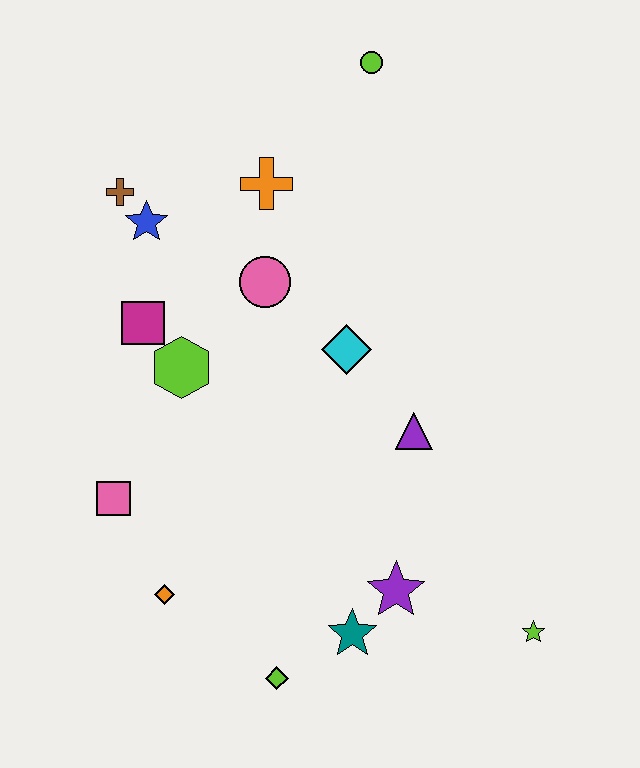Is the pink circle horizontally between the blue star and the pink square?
No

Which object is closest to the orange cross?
The pink circle is closest to the orange cross.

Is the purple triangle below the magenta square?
Yes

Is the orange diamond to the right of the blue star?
Yes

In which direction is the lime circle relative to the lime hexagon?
The lime circle is above the lime hexagon.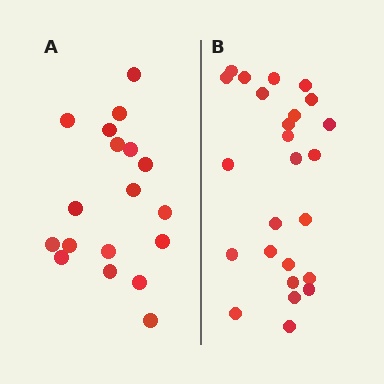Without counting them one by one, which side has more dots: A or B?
Region B (the right region) has more dots.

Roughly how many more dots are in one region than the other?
Region B has roughly 8 or so more dots than region A.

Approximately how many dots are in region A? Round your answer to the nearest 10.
About 20 dots. (The exact count is 18, which rounds to 20.)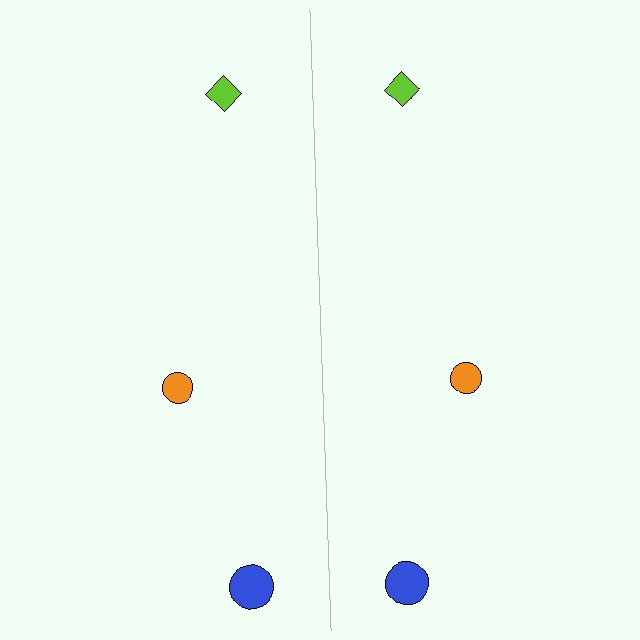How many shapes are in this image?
There are 6 shapes in this image.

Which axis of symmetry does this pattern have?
The pattern has a vertical axis of symmetry running through the center of the image.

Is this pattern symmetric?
Yes, this pattern has bilateral (reflection) symmetry.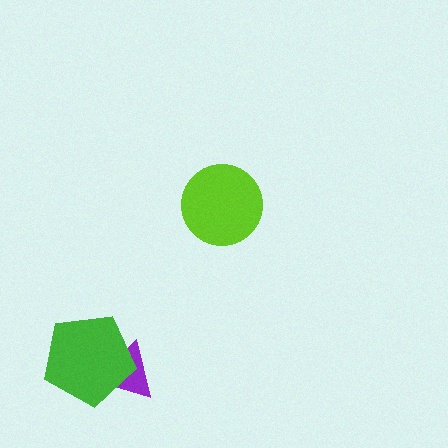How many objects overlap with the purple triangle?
1 object overlaps with the purple triangle.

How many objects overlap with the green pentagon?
1 object overlaps with the green pentagon.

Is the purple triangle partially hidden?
Yes, it is partially covered by another shape.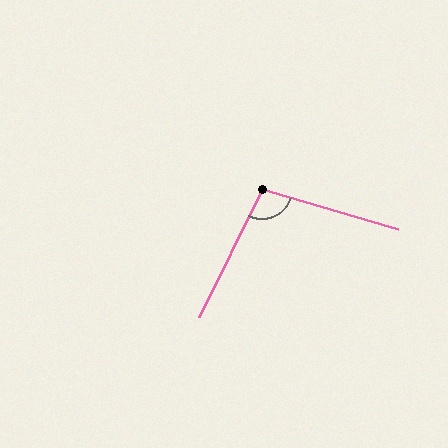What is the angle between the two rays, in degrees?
Approximately 100 degrees.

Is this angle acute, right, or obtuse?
It is obtuse.